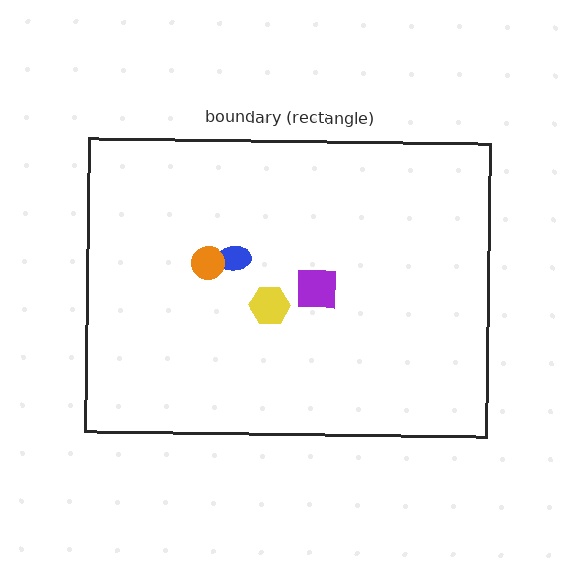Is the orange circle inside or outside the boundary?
Inside.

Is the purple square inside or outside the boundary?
Inside.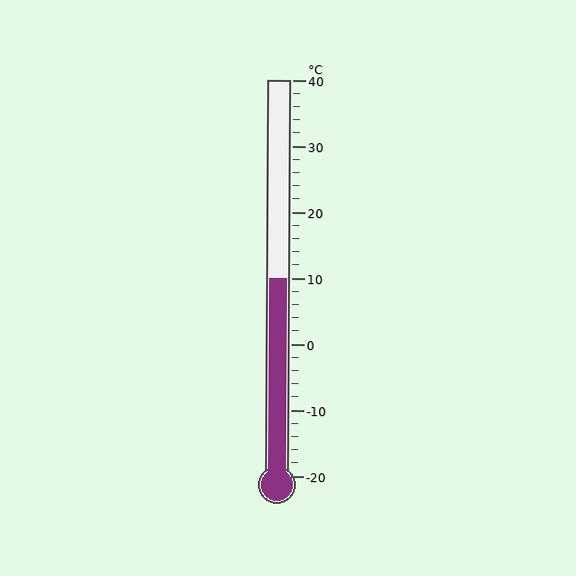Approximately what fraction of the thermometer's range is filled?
The thermometer is filled to approximately 50% of its range.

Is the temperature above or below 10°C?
The temperature is at 10°C.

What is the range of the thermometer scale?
The thermometer scale ranges from -20°C to 40°C.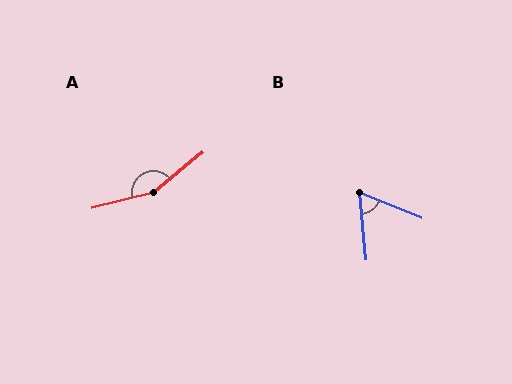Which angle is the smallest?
B, at approximately 62 degrees.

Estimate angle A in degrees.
Approximately 155 degrees.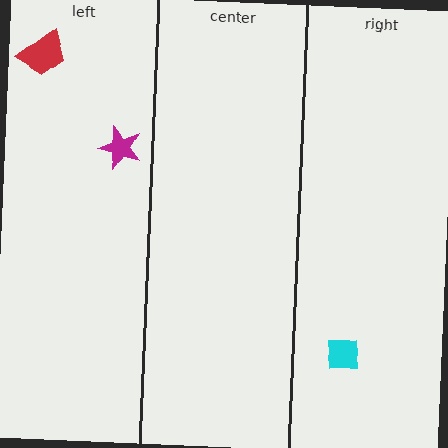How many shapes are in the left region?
2.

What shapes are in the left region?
The red trapezoid, the magenta star.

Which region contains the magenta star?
The left region.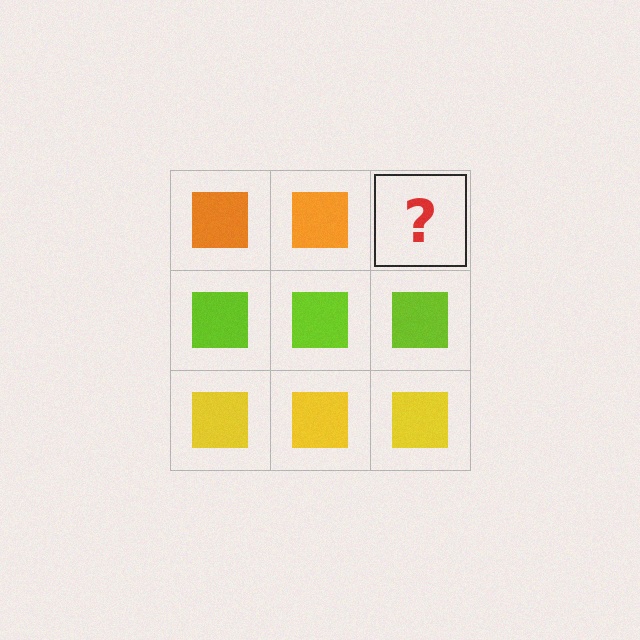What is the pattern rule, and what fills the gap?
The rule is that each row has a consistent color. The gap should be filled with an orange square.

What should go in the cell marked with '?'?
The missing cell should contain an orange square.